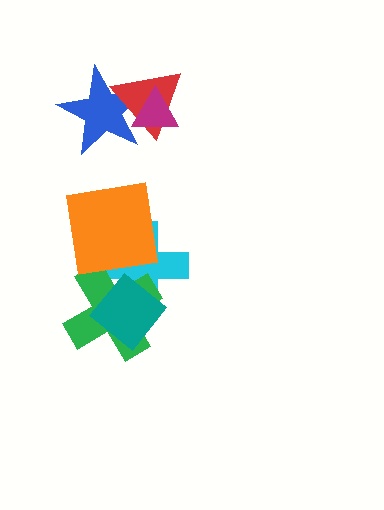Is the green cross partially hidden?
Yes, it is partially covered by another shape.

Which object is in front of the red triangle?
The magenta triangle is in front of the red triangle.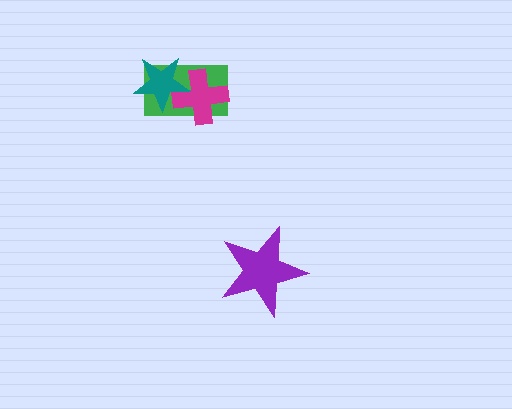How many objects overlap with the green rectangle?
2 objects overlap with the green rectangle.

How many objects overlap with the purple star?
0 objects overlap with the purple star.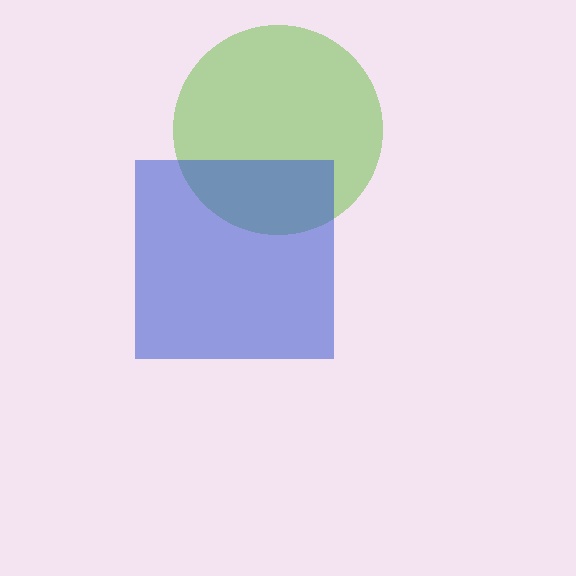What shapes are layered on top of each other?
The layered shapes are: a lime circle, a blue square.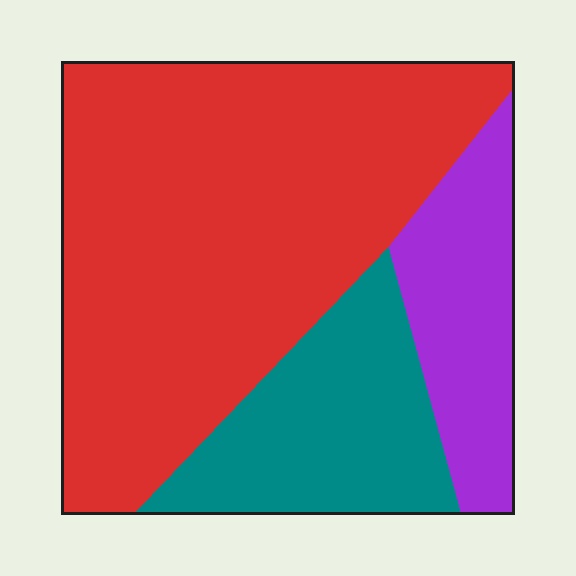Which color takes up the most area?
Red, at roughly 60%.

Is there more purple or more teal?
Teal.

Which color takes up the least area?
Purple, at roughly 15%.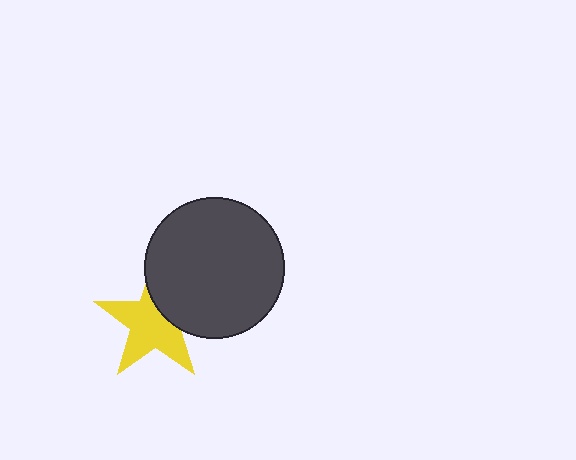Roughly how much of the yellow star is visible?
Most of it is visible (roughly 67%).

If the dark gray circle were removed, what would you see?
You would see the complete yellow star.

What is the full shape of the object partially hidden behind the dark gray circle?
The partially hidden object is a yellow star.